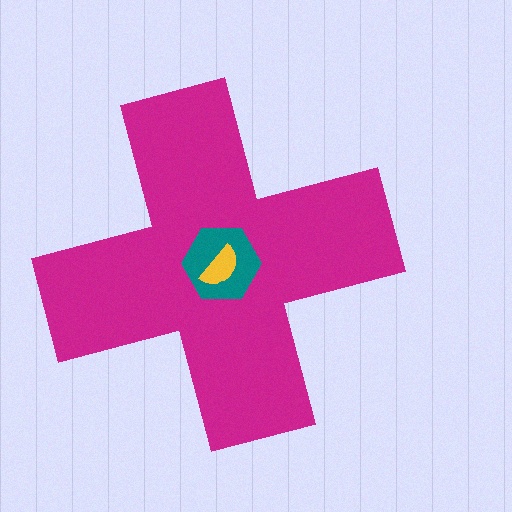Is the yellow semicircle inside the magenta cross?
Yes.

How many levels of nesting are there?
3.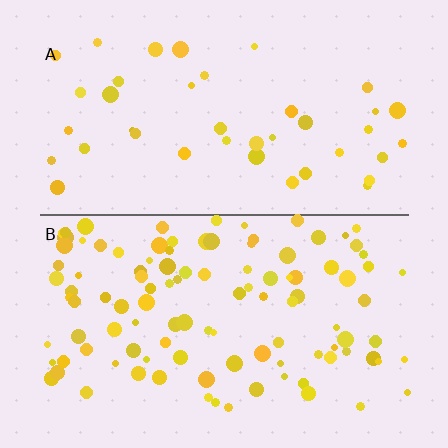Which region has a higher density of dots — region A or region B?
B (the bottom).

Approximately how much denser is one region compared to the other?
Approximately 2.6× — region B over region A.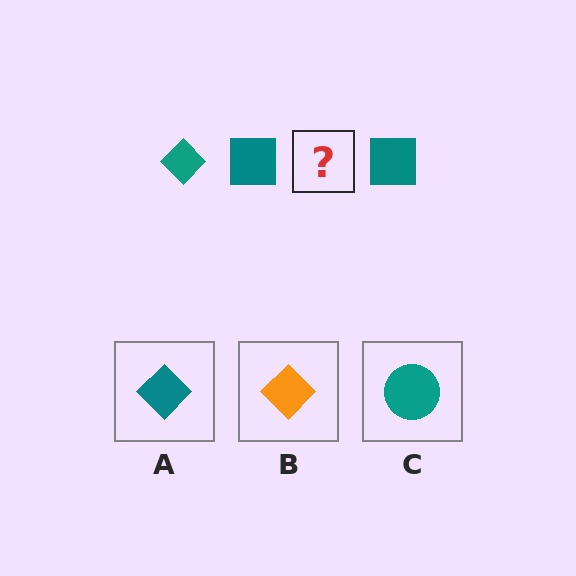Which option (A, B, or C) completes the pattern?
A.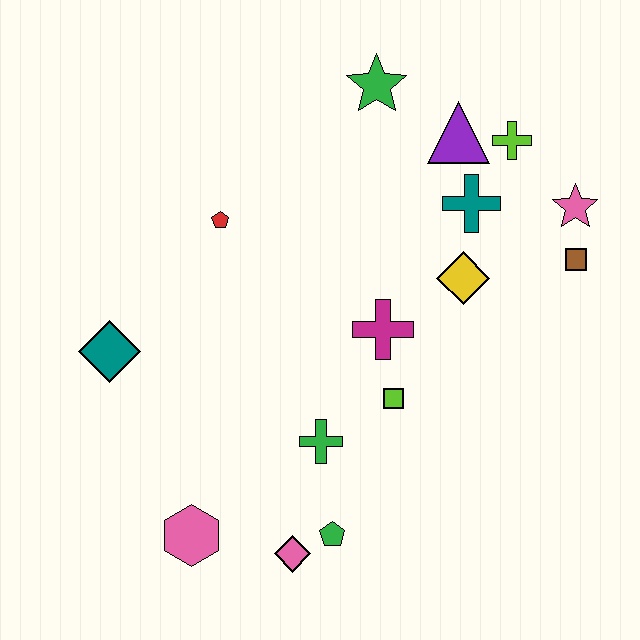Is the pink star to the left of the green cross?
No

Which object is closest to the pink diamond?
The green pentagon is closest to the pink diamond.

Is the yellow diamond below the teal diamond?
No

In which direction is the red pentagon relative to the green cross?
The red pentagon is above the green cross.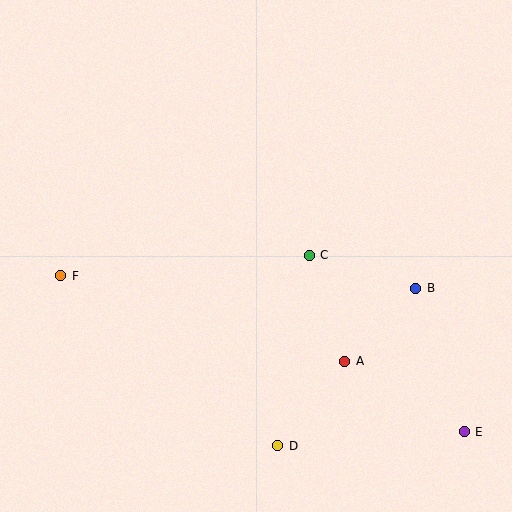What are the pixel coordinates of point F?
Point F is at (61, 276).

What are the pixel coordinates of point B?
Point B is at (416, 288).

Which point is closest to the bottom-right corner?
Point E is closest to the bottom-right corner.